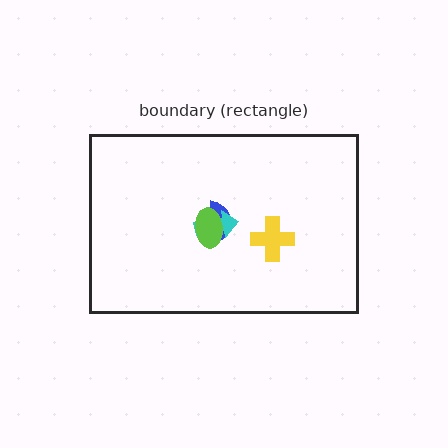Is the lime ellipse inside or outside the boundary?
Inside.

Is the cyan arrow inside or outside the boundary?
Inside.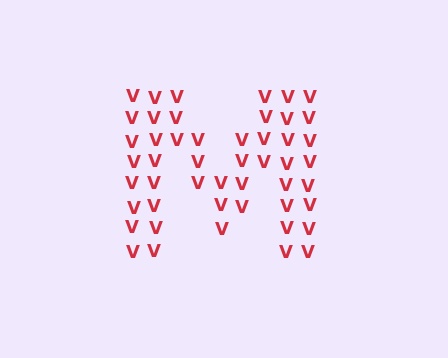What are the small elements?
The small elements are letter V's.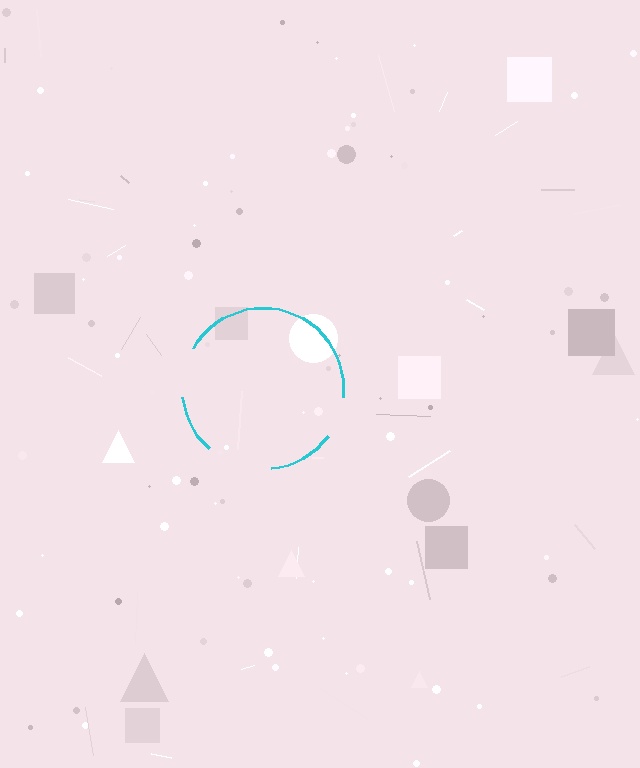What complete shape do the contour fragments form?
The contour fragments form a circle.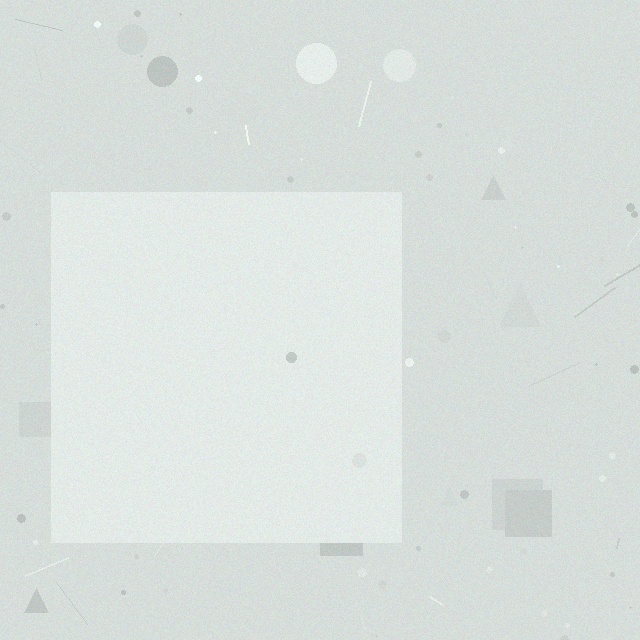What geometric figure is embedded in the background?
A square is embedded in the background.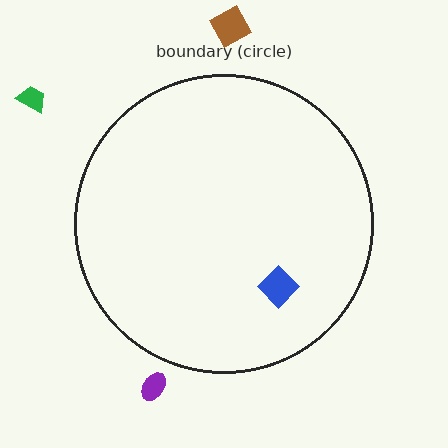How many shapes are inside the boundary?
1 inside, 3 outside.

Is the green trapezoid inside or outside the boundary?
Outside.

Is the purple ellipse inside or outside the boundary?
Outside.